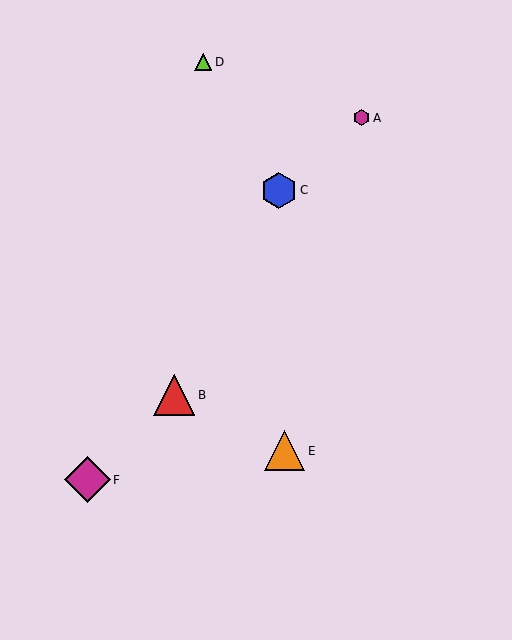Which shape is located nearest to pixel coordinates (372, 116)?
The magenta hexagon (labeled A) at (362, 118) is nearest to that location.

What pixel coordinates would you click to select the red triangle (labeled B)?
Click at (174, 395) to select the red triangle B.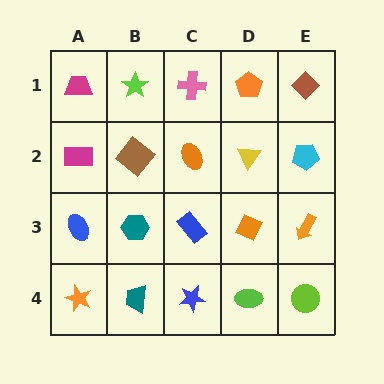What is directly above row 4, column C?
A blue rectangle.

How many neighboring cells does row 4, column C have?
3.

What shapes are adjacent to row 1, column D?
A yellow triangle (row 2, column D), a pink cross (row 1, column C), a brown diamond (row 1, column E).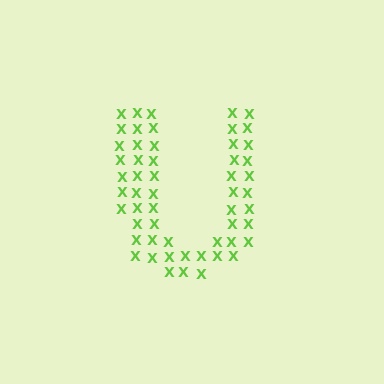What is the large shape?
The large shape is the letter U.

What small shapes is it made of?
It is made of small letter X's.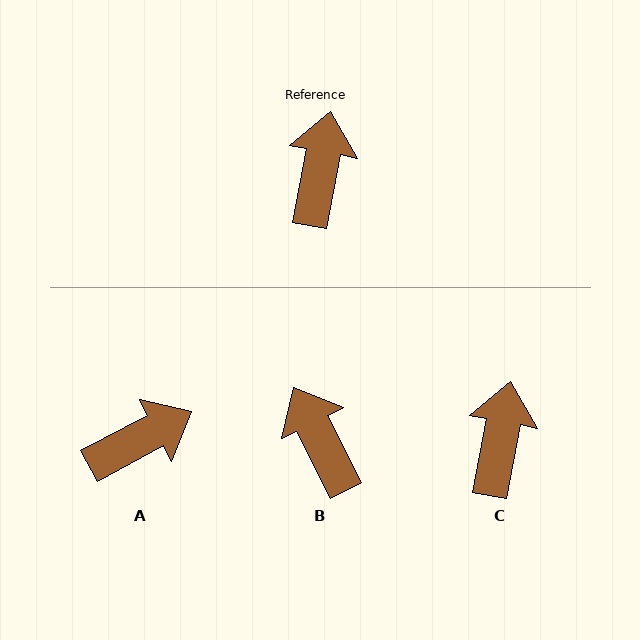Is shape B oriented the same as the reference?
No, it is off by about 37 degrees.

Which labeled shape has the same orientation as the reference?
C.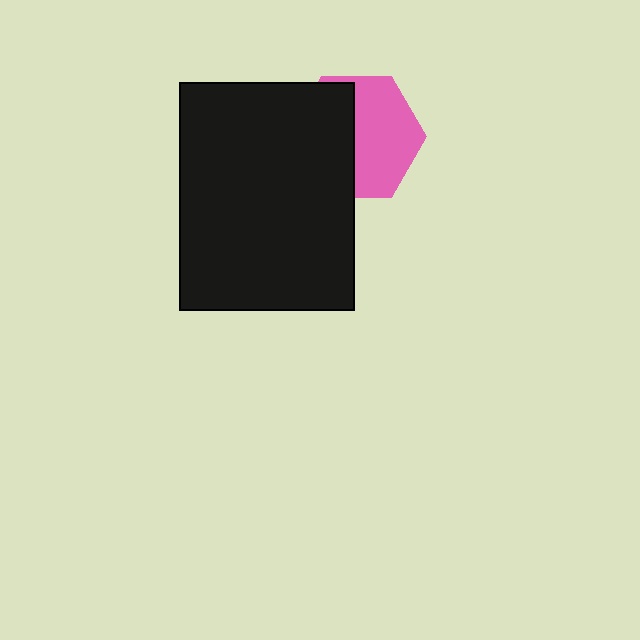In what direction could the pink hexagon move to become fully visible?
The pink hexagon could move right. That would shift it out from behind the black rectangle entirely.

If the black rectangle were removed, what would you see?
You would see the complete pink hexagon.